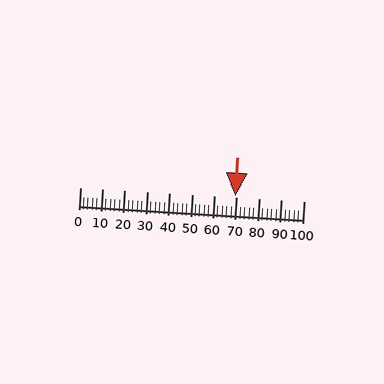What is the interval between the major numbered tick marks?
The major tick marks are spaced 10 units apart.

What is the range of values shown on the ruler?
The ruler shows values from 0 to 100.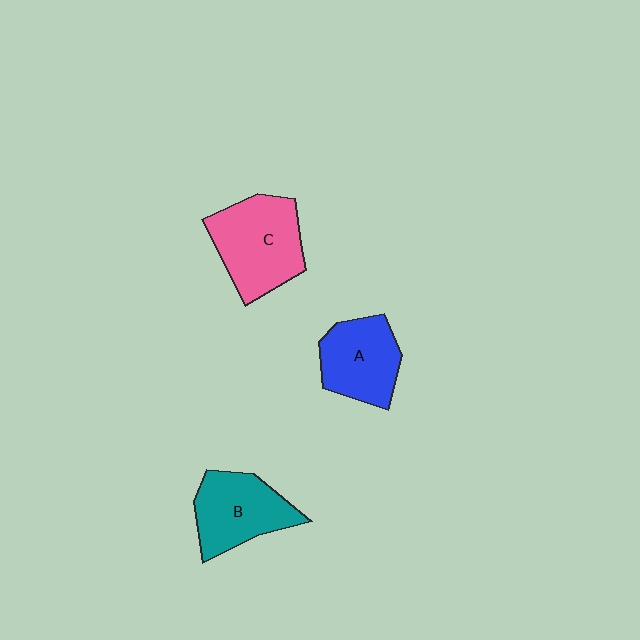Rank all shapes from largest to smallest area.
From largest to smallest: C (pink), B (teal), A (blue).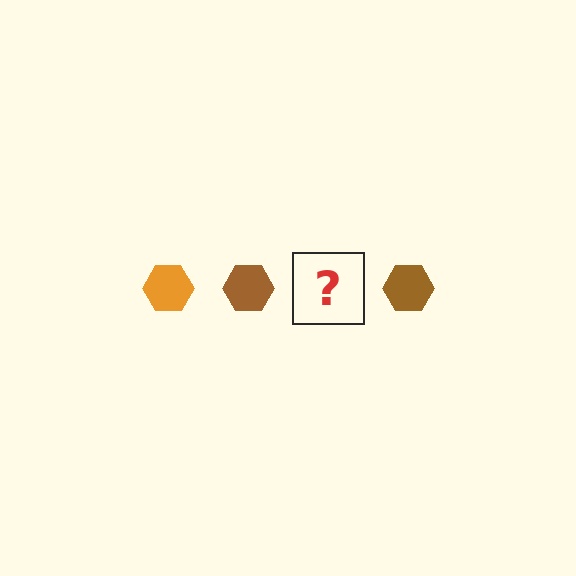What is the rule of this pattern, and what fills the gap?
The rule is that the pattern cycles through orange, brown hexagons. The gap should be filled with an orange hexagon.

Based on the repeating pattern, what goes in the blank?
The blank should be an orange hexagon.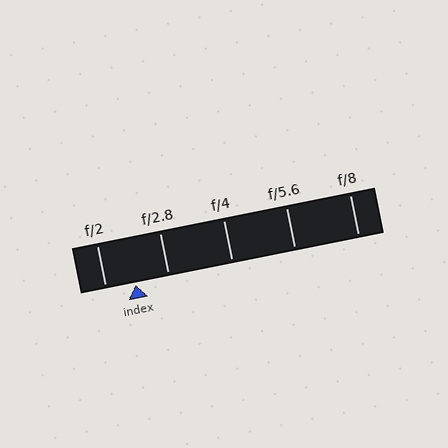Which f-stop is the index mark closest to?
The index mark is closest to f/2.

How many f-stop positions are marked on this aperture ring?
There are 5 f-stop positions marked.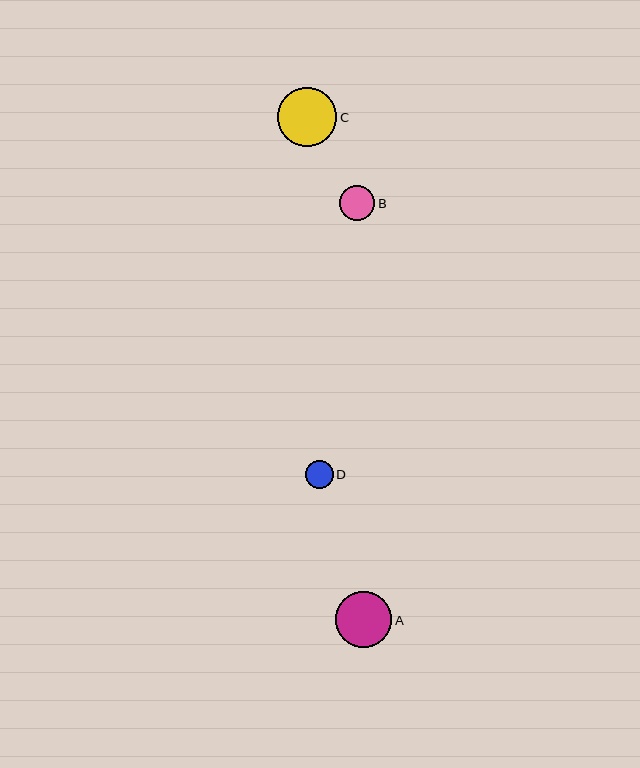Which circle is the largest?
Circle C is the largest with a size of approximately 59 pixels.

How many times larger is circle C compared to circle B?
Circle C is approximately 1.7 times the size of circle B.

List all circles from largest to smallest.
From largest to smallest: C, A, B, D.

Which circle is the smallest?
Circle D is the smallest with a size of approximately 28 pixels.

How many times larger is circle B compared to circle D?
Circle B is approximately 1.2 times the size of circle D.